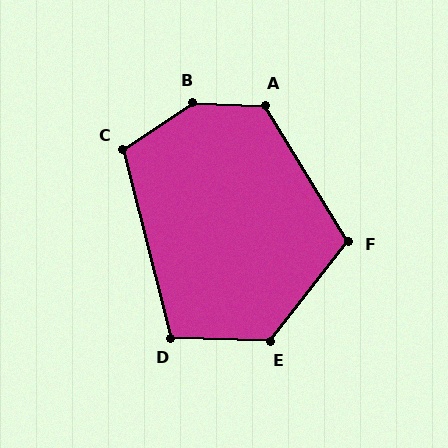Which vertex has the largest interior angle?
B, at approximately 144 degrees.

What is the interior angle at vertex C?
Approximately 110 degrees (obtuse).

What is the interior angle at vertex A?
Approximately 124 degrees (obtuse).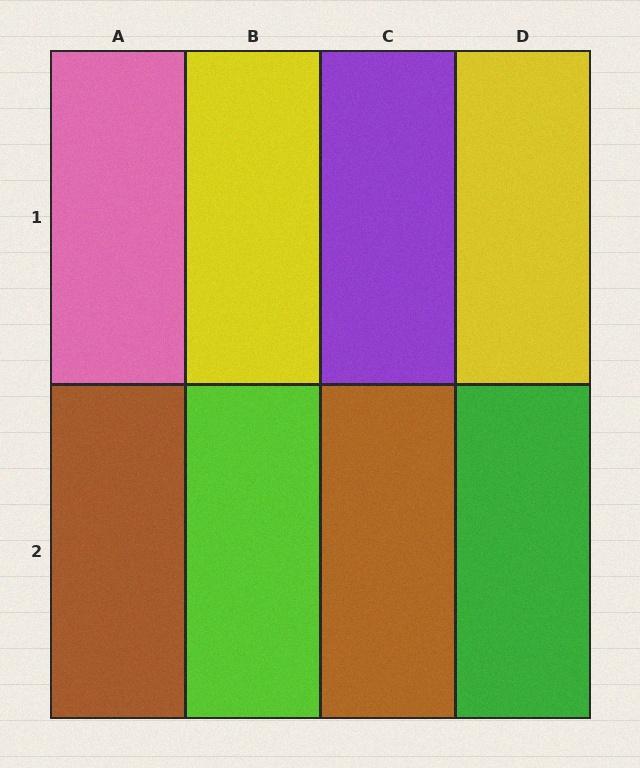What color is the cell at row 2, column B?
Lime.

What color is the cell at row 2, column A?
Brown.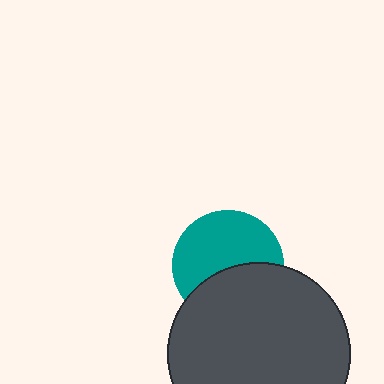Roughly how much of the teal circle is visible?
About half of it is visible (roughly 59%).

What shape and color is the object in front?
The object in front is a dark gray circle.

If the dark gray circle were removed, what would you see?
You would see the complete teal circle.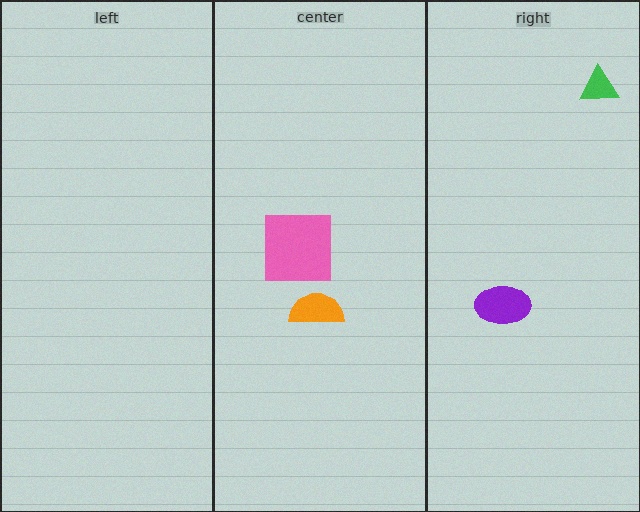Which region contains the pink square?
The center region.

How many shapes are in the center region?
2.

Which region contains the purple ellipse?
The right region.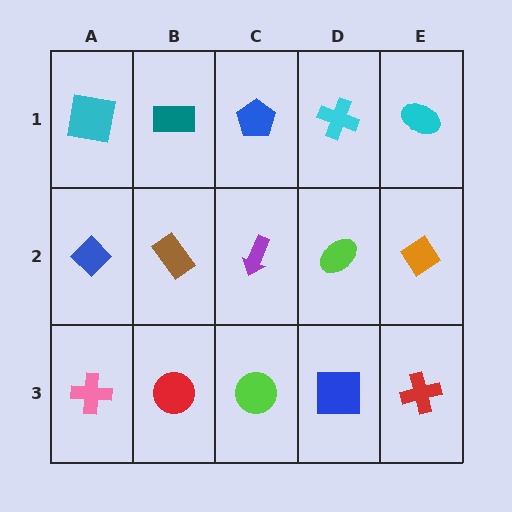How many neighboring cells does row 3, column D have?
3.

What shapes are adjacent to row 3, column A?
A blue diamond (row 2, column A), a red circle (row 3, column B).